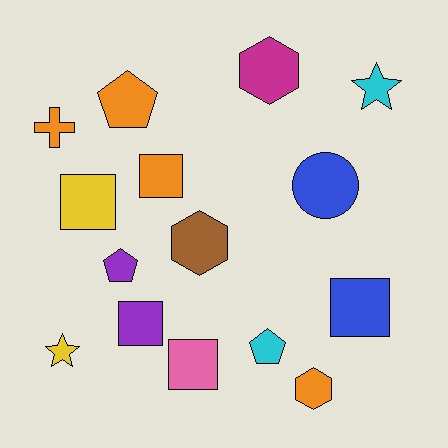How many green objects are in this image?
There are no green objects.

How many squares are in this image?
There are 5 squares.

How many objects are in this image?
There are 15 objects.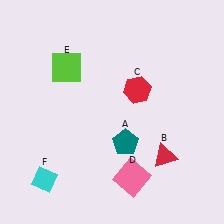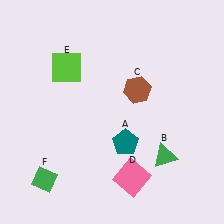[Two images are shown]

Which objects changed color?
B changed from red to green. C changed from red to brown. F changed from cyan to green.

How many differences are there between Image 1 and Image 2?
There are 3 differences between the two images.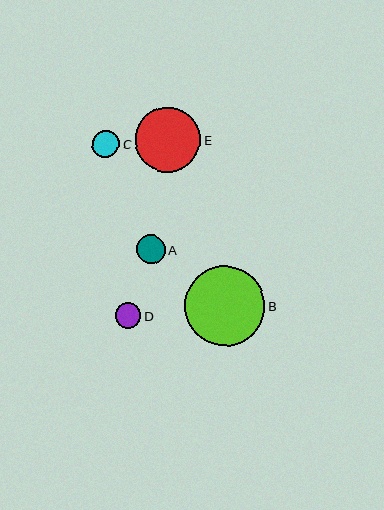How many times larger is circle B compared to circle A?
Circle B is approximately 2.8 times the size of circle A.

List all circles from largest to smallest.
From largest to smallest: B, E, A, C, D.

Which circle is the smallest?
Circle D is the smallest with a size of approximately 26 pixels.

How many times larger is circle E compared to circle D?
Circle E is approximately 2.5 times the size of circle D.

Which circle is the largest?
Circle B is the largest with a size of approximately 80 pixels.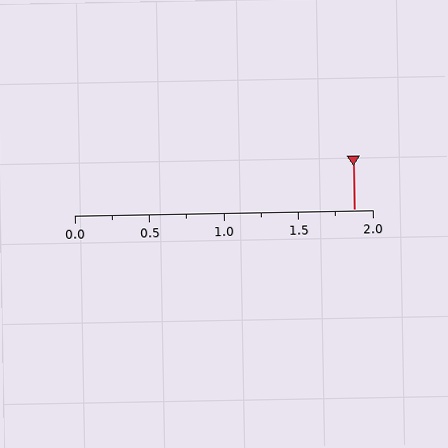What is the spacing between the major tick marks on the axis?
The major ticks are spaced 0.5 apart.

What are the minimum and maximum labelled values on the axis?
The axis runs from 0.0 to 2.0.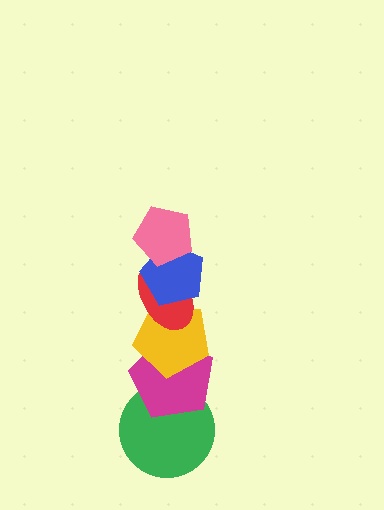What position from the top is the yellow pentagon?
The yellow pentagon is 4th from the top.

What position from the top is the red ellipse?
The red ellipse is 3rd from the top.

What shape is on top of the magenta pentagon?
The yellow pentagon is on top of the magenta pentagon.